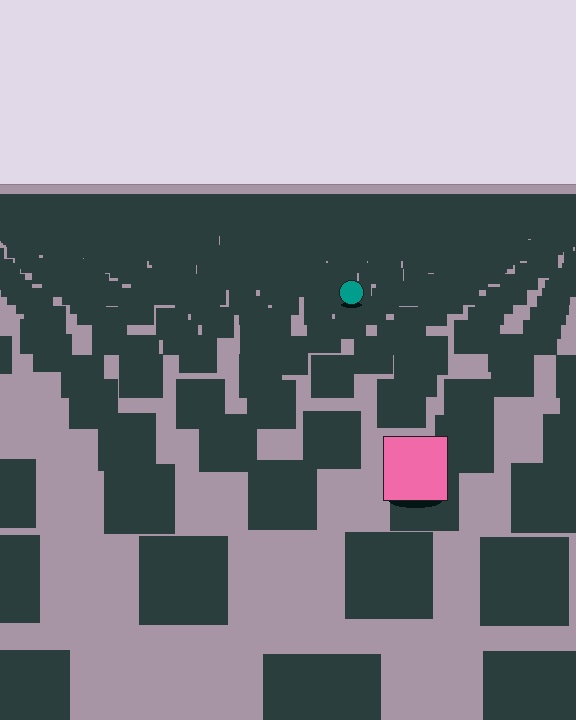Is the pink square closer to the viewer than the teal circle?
Yes. The pink square is closer — you can tell from the texture gradient: the ground texture is coarser near it.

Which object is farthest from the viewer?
The teal circle is farthest from the viewer. It appears smaller and the ground texture around it is denser.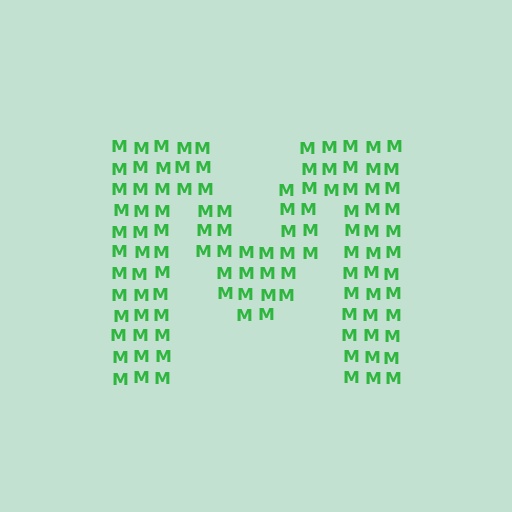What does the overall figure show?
The overall figure shows the letter M.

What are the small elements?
The small elements are letter M's.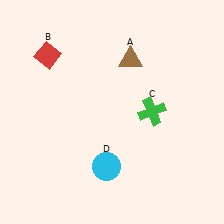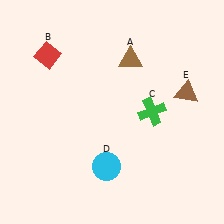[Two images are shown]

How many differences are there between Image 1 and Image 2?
There is 1 difference between the two images.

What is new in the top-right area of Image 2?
A brown triangle (E) was added in the top-right area of Image 2.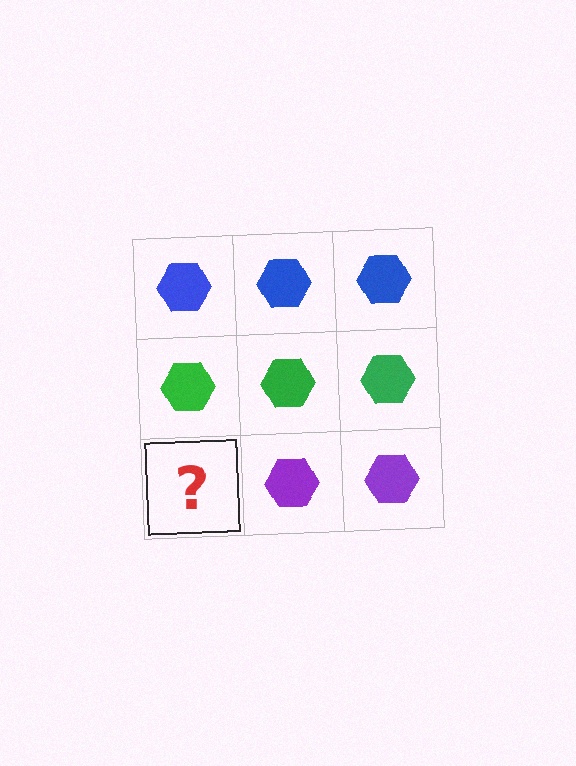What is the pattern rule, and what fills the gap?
The rule is that each row has a consistent color. The gap should be filled with a purple hexagon.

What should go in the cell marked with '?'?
The missing cell should contain a purple hexagon.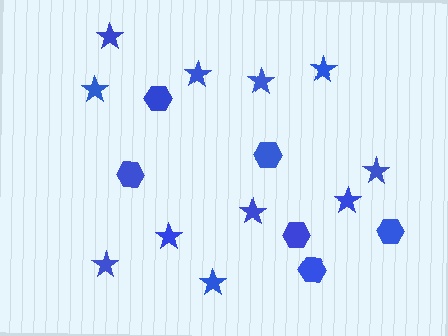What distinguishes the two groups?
There are 2 groups: one group of stars (11) and one group of hexagons (6).